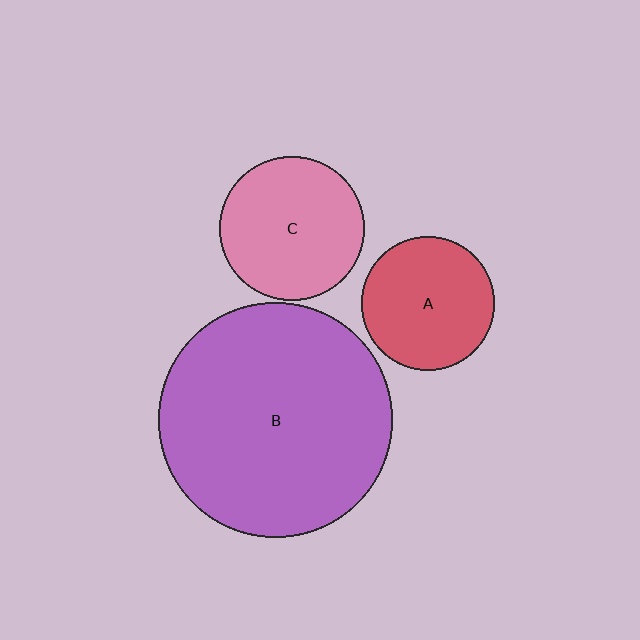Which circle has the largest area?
Circle B (purple).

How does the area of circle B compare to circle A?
Approximately 3.1 times.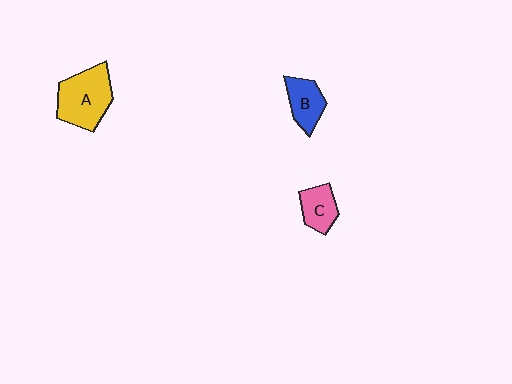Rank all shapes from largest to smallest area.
From largest to smallest: A (yellow), B (blue), C (pink).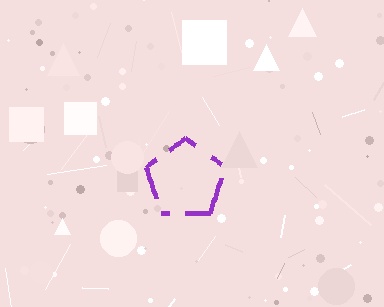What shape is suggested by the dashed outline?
The dashed outline suggests a pentagon.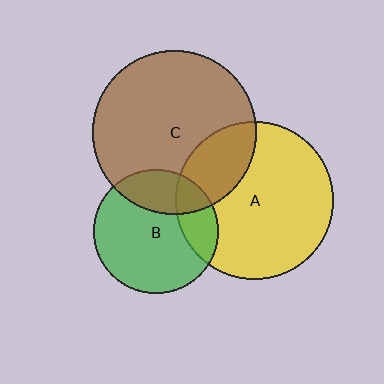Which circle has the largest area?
Circle C (brown).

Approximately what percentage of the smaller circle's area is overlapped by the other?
Approximately 20%.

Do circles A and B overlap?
Yes.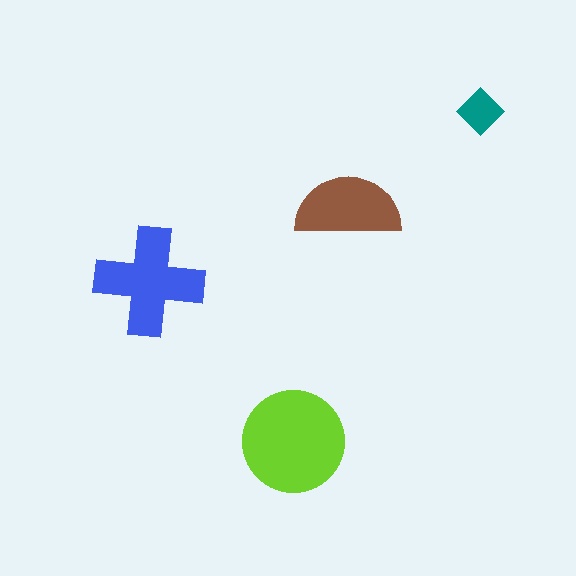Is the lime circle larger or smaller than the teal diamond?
Larger.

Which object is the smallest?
The teal diamond.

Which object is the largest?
The lime circle.